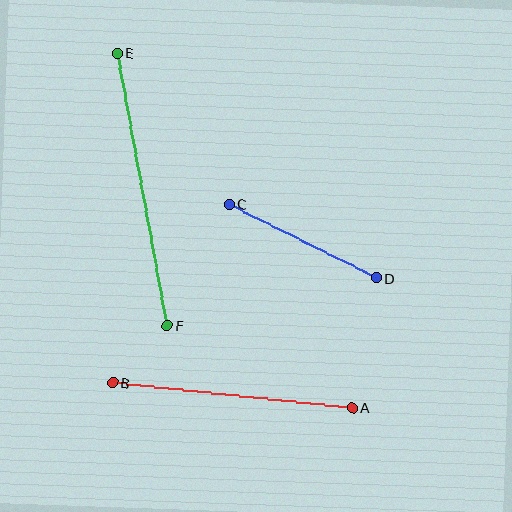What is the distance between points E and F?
The distance is approximately 277 pixels.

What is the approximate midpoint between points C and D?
The midpoint is at approximately (303, 241) pixels.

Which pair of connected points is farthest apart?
Points E and F are farthest apart.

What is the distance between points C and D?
The distance is approximately 165 pixels.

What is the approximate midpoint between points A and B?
The midpoint is at approximately (232, 395) pixels.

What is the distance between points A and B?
The distance is approximately 241 pixels.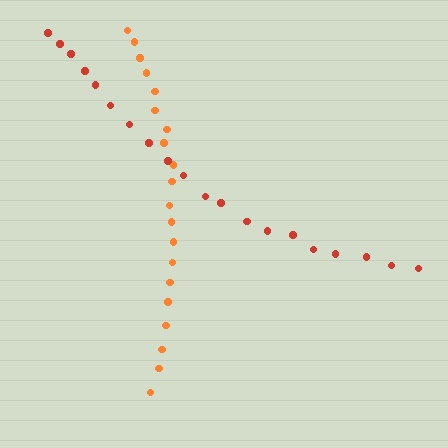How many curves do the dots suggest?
There are 2 distinct paths.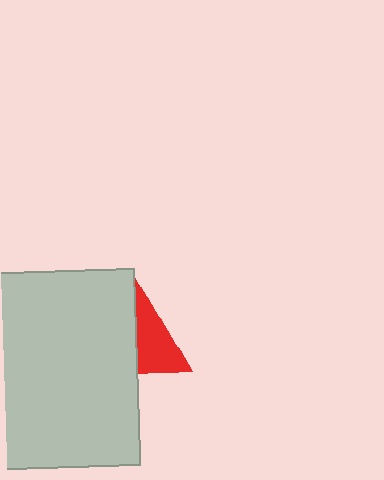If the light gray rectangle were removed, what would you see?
You would see the complete red triangle.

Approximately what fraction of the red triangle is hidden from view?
Roughly 50% of the red triangle is hidden behind the light gray rectangle.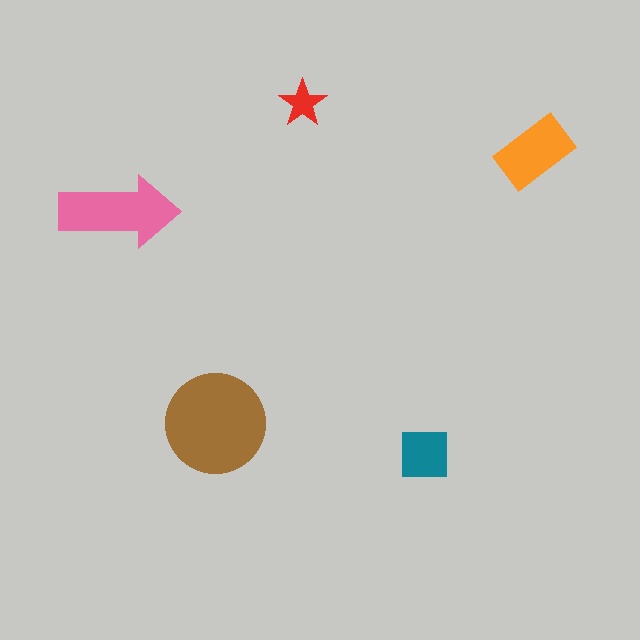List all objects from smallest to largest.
The red star, the teal square, the orange rectangle, the pink arrow, the brown circle.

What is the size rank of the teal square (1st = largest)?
4th.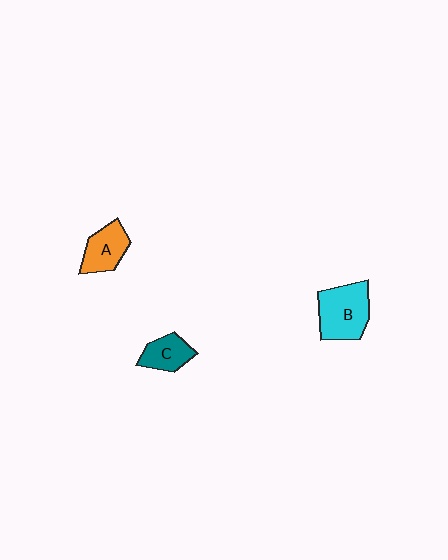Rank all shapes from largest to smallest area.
From largest to smallest: B (cyan), A (orange), C (teal).